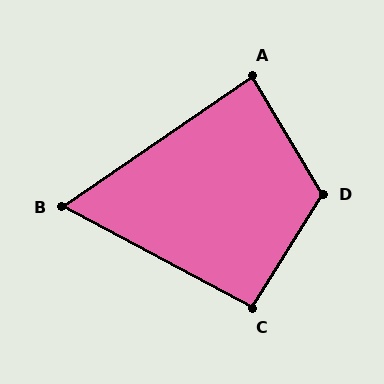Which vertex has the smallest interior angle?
B, at approximately 63 degrees.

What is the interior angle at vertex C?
Approximately 94 degrees (approximately right).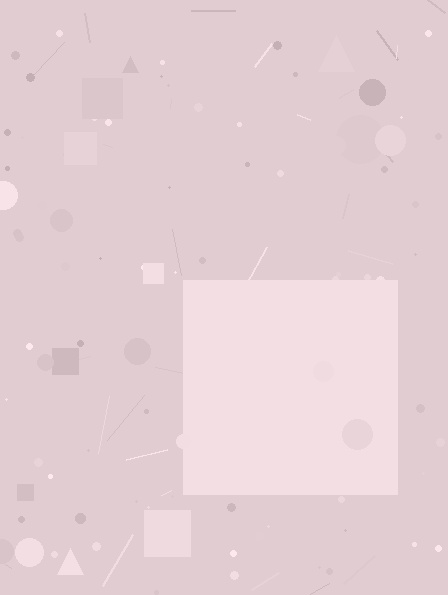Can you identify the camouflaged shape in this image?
The camouflaged shape is a square.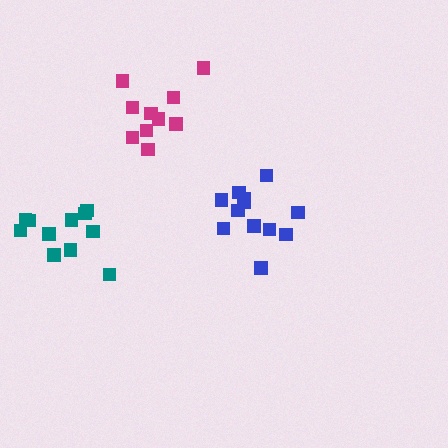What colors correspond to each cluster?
The clusters are colored: magenta, blue, teal.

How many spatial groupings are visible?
There are 3 spatial groupings.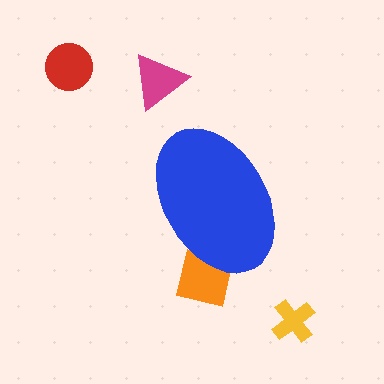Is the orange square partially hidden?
Yes, the orange square is partially hidden behind the blue ellipse.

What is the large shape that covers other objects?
A blue ellipse.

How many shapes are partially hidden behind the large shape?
1 shape is partially hidden.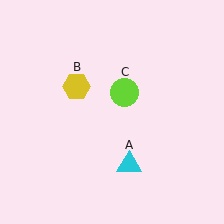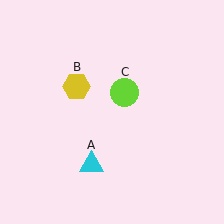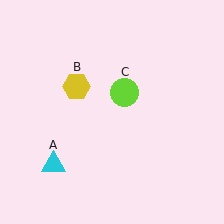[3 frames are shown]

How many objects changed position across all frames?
1 object changed position: cyan triangle (object A).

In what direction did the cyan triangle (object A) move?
The cyan triangle (object A) moved left.